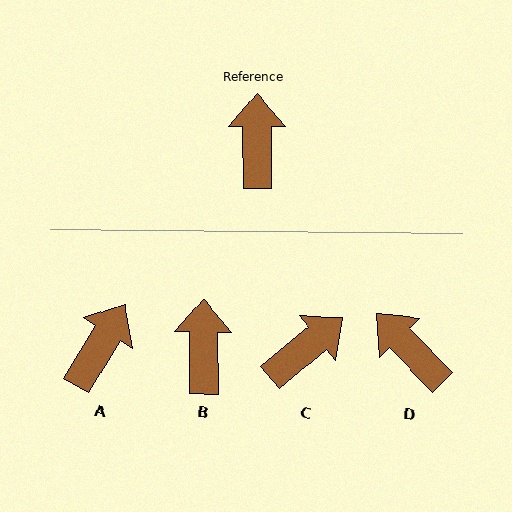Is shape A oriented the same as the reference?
No, it is off by about 31 degrees.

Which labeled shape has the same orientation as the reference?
B.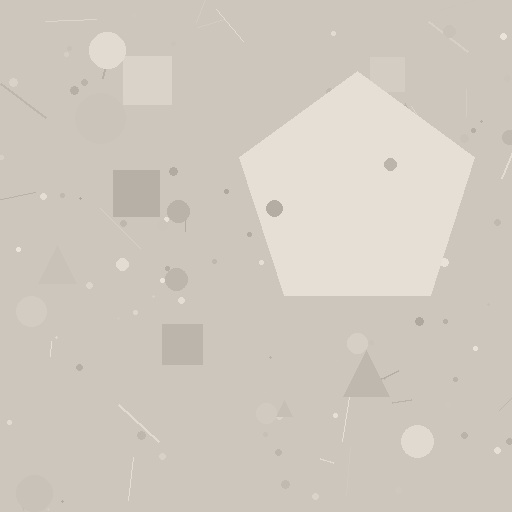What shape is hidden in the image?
A pentagon is hidden in the image.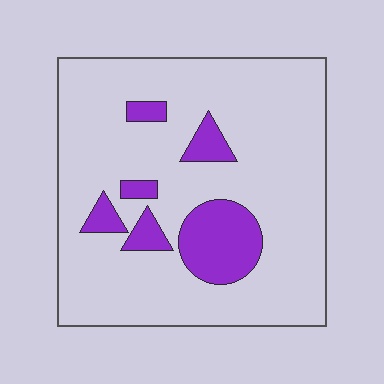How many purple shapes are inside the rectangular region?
6.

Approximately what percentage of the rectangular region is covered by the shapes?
Approximately 15%.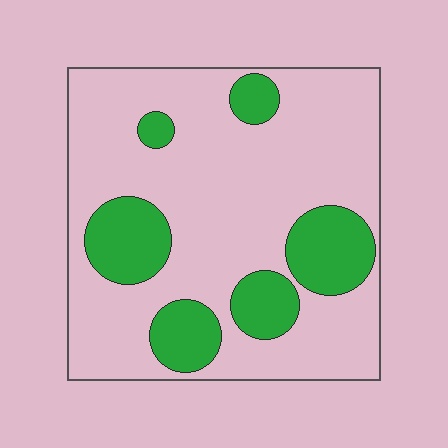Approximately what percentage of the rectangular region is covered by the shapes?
Approximately 25%.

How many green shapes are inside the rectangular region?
6.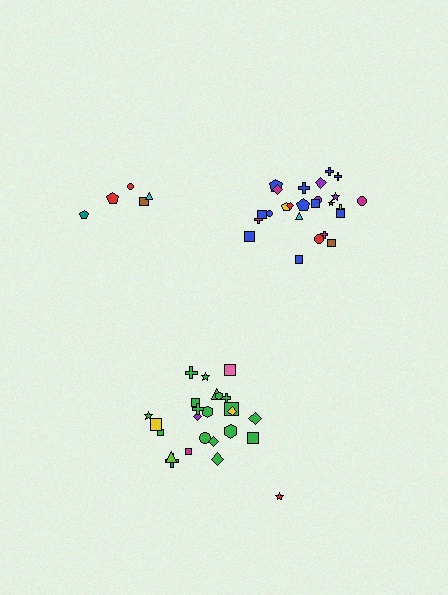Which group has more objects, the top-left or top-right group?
The top-right group.